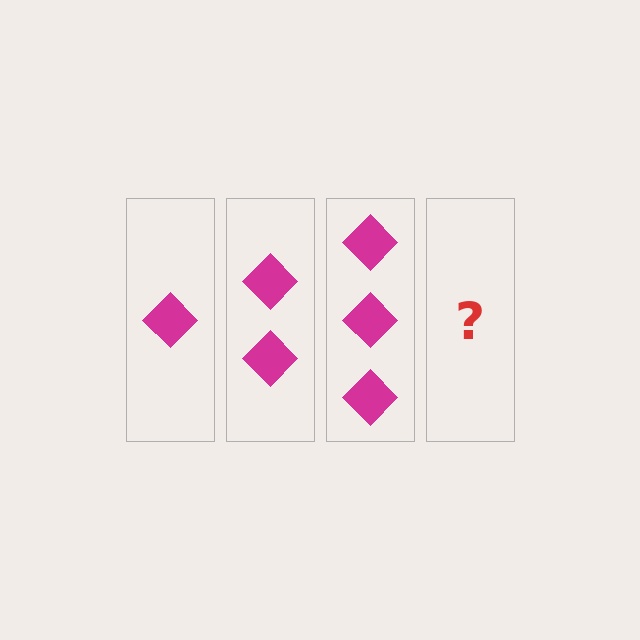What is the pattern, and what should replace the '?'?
The pattern is that each step adds one more diamond. The '?' should be 4 diamonds.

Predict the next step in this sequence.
The next step is 4 diamonds.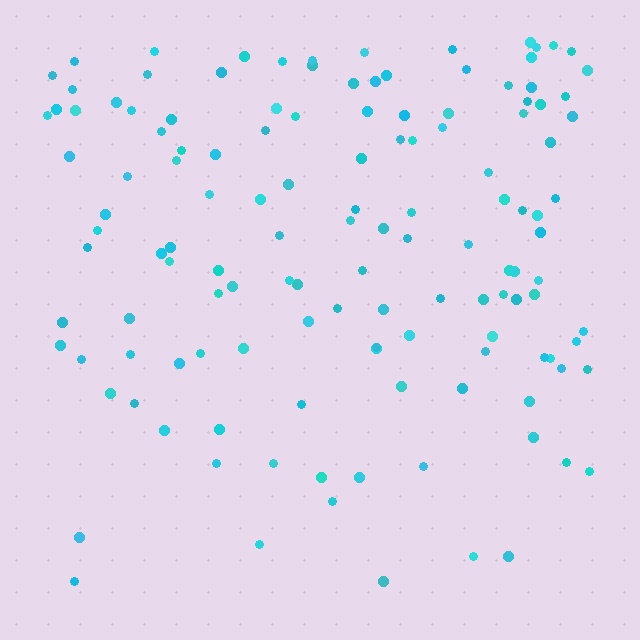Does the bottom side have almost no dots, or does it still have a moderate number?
Still a moderate number, just noticeably fewer than the top.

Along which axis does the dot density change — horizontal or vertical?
Vertical.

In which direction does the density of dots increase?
From bottom to top, with the top side densest.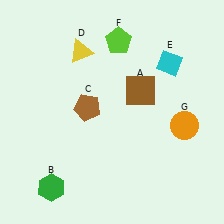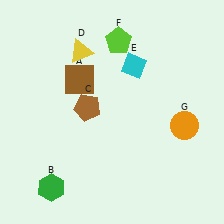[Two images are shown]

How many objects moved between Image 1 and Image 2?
2 objects moved between the two images.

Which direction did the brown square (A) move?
The brown square (A) moved left.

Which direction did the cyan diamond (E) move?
The cyan diamond (E) moved left.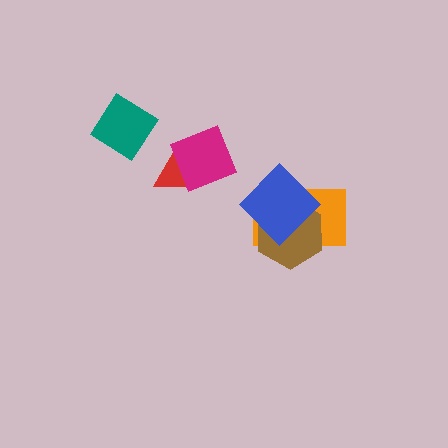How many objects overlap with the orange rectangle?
2 objects overlap with the orange rectangle.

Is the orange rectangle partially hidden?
Yes, it is partially covered by another shape.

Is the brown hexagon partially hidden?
Yes, it is partially covered by another shape.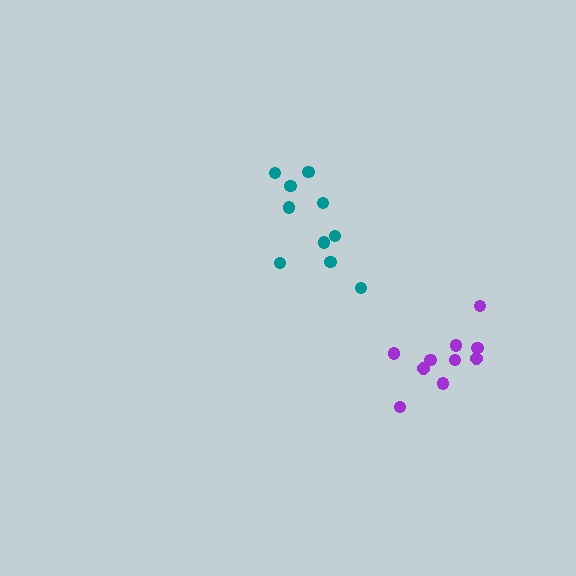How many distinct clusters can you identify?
There are 2 distinct clusters.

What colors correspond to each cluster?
The clusters are colored: teal, purple.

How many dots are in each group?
Group 1: 10 dots, Group 2: 10 dots (20 total).